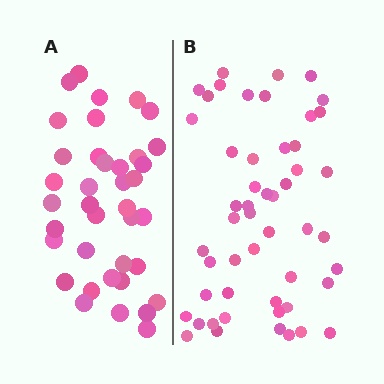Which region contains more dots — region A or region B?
Region B (the right region) has more dots.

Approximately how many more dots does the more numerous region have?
Region B has approximately 15 more dots than region A.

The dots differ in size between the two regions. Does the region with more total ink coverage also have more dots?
No. Region A has more total ink coverage because its dots are larger, but region B actually contains more individual dots. Total area can be misleading — the number of items is what matters here.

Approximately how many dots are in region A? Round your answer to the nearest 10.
About 40 dots. (The exact count is 38, which rounds to 40.)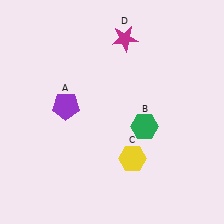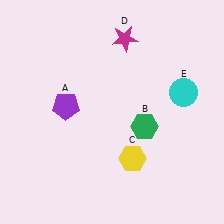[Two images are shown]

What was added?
A cyan circle (E) was added in Image 2.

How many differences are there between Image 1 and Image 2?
There is 1 difference between the two images.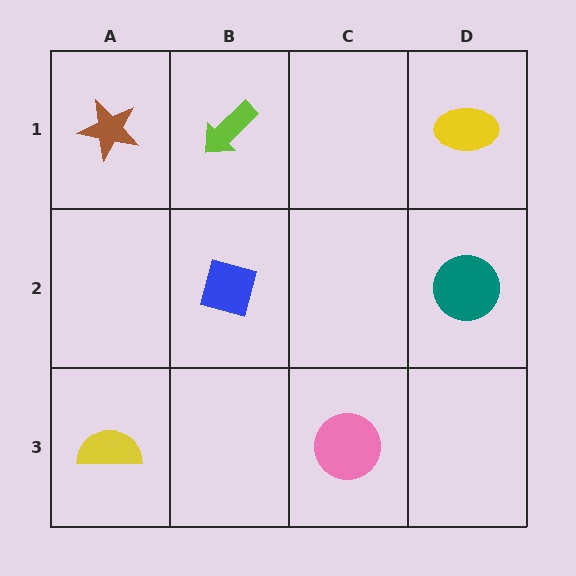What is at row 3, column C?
A pink circle.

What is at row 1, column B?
A lime arrow.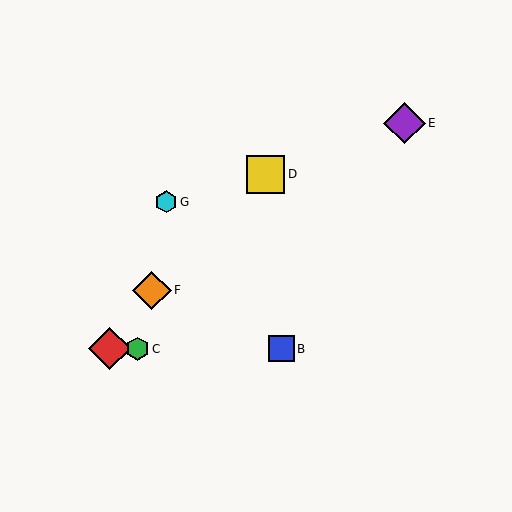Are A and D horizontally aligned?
No, A is at y≈349 and D is at y≈174.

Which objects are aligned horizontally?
Objects A, B, C are aligned horizontally.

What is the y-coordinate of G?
Object G is at y≈202.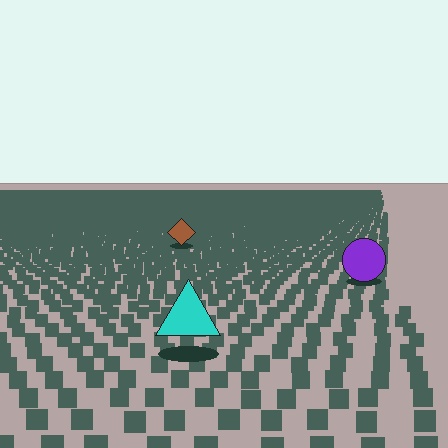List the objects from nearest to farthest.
From nearest to farthest: the cyan triangle, the purple circle, the brown diamond.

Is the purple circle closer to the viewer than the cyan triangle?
No. The cyan triangle is closer — you can tell from the texture gradient: the ground texture is coarser near it.